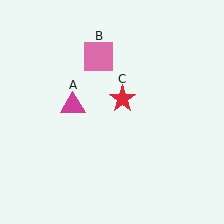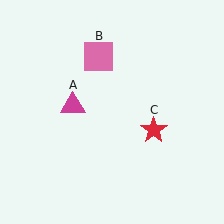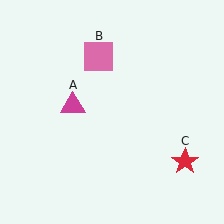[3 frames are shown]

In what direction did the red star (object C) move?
The red star (object C) moved down and to the right.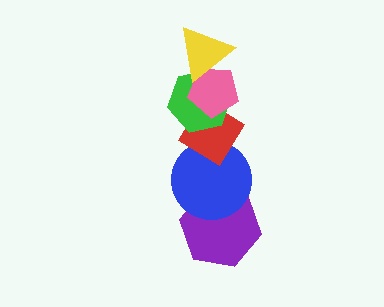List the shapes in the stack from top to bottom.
From top to bottom: the yellow triangle, the pink pentagon, the green hexagon, the red diamond, the blue circle, the purple hexagon.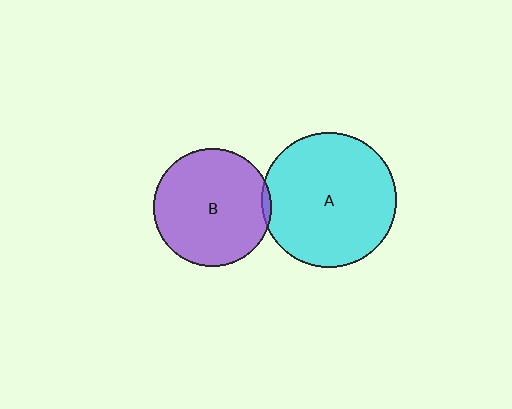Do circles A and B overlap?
Yes.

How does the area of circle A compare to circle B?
Approximately 1.3 times.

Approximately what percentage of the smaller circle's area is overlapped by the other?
Approximately 5%.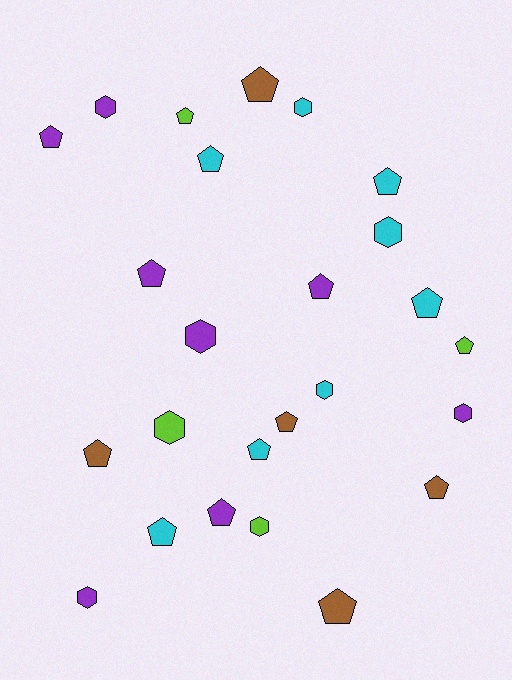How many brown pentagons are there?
There are 5 brown pentagons.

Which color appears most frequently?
Purple, with 8 objects.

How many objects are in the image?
There are 25 objects.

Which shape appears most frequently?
Pentagon, with 16 objects.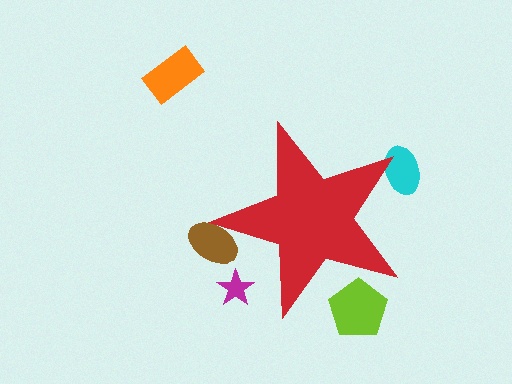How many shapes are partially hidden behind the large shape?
4 shapes are partially hidden.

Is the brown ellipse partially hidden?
Yes, the brown ellipse is partially hidden behind the red star.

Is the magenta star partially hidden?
Yes, the magenta star is partially hidden behind the red star.